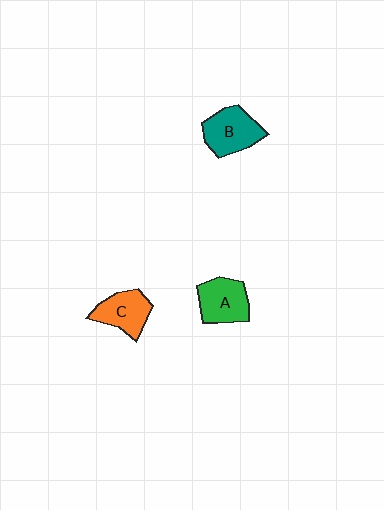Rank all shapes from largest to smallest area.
From largest to smallest: B (teal), A (green), C (orange).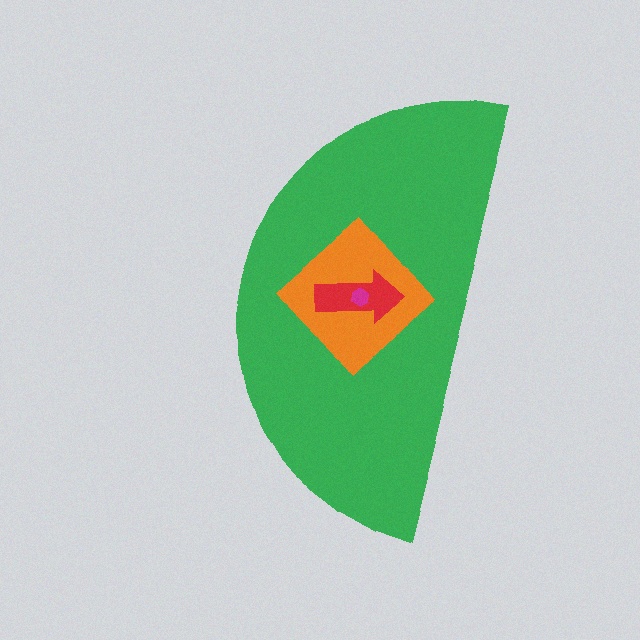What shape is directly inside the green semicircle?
The orange diamond.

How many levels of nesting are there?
4.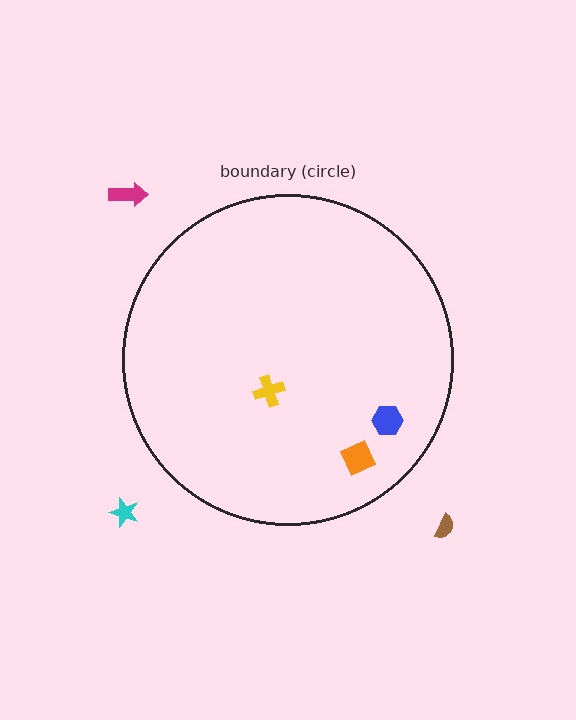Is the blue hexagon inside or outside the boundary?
Inside.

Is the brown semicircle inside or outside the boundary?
Outside.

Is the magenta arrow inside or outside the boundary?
Outside.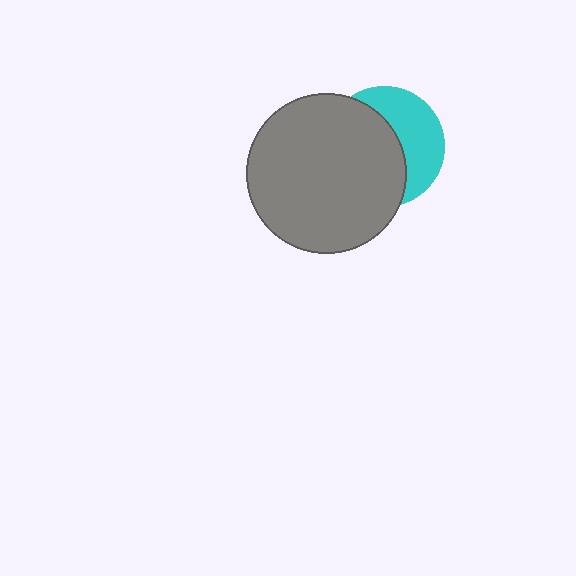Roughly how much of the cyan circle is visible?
A small part of it is visible (roughly 41%).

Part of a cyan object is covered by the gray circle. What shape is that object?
It is a circle.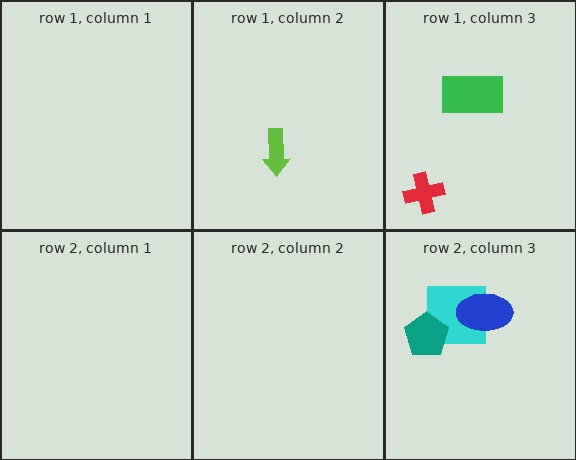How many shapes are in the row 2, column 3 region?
3.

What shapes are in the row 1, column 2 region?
The lime arrow.